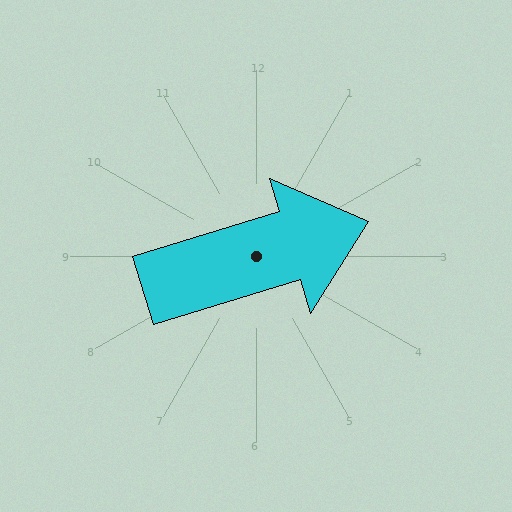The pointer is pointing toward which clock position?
Roughly 2 o'clock.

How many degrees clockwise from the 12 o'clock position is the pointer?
Approximately 73 degrees.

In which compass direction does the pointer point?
East.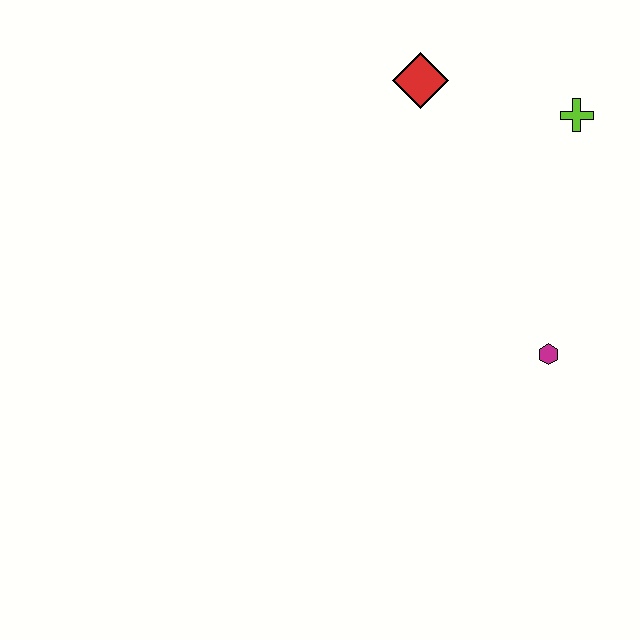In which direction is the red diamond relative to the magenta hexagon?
The red diamond is above the magenta hexagon.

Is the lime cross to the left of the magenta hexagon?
No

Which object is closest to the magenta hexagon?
The lime cross is closest to the magenta hexagon.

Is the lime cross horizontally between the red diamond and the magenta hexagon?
No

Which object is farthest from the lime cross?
The magenta hexagon is farthest from the lime cross.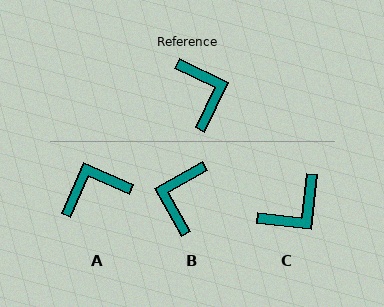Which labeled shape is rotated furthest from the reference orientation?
B, about 145 degrees away.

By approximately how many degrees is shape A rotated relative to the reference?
Approximately 92 degrees counter-clockwise.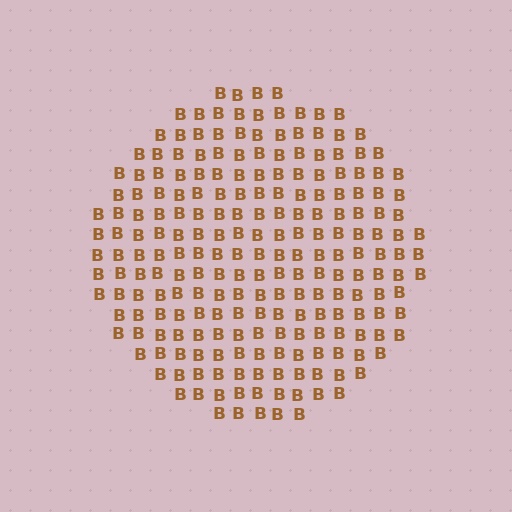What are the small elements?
The small elements are letter B's.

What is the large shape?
The large shape is a circle.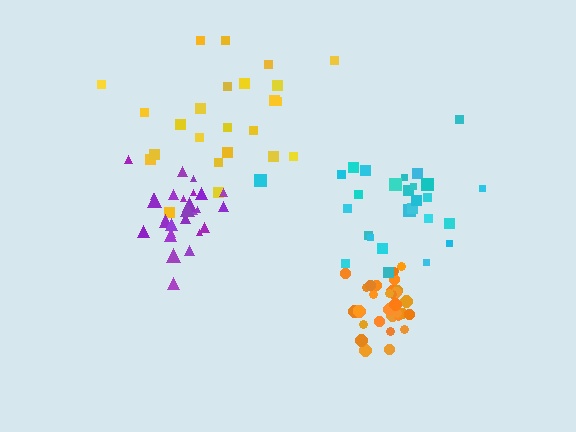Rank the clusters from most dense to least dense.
orange, purple, cyan, yellow.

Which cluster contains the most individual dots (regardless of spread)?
Orange (31).